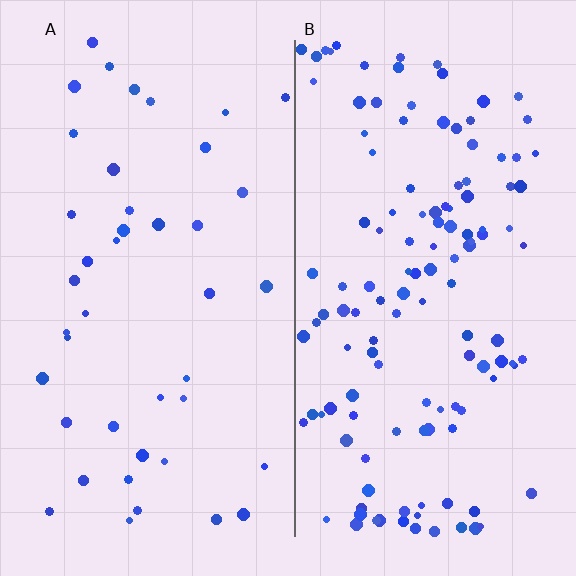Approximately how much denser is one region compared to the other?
Approximately 3.1× — region B over region A.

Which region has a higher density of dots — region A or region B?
B (the right).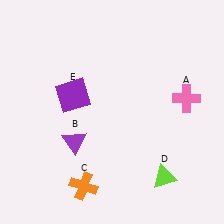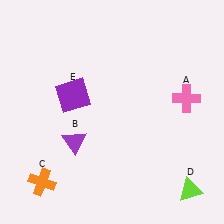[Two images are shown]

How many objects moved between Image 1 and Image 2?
2 objects moved between the two images.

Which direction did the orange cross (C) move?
The orange cross (C) moved left.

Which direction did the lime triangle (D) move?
The lime triangle (D) moved right.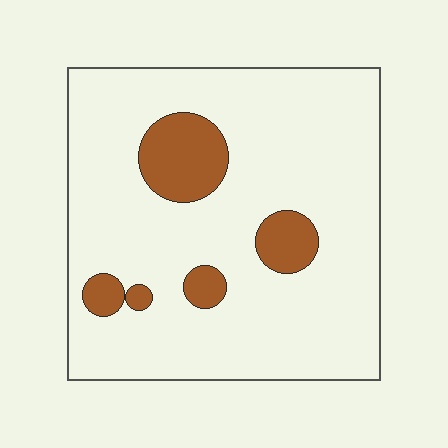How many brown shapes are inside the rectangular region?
5.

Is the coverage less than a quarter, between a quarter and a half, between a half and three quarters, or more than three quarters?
Less than a quarter.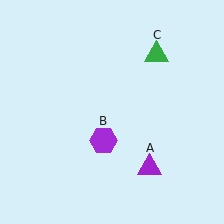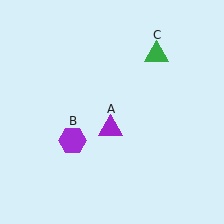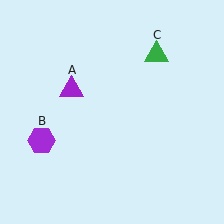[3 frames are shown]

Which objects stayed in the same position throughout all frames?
Green triangle (object C) remained stationary.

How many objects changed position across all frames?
2 objects changed position: purple triangle (object A), purple hexagon (object B).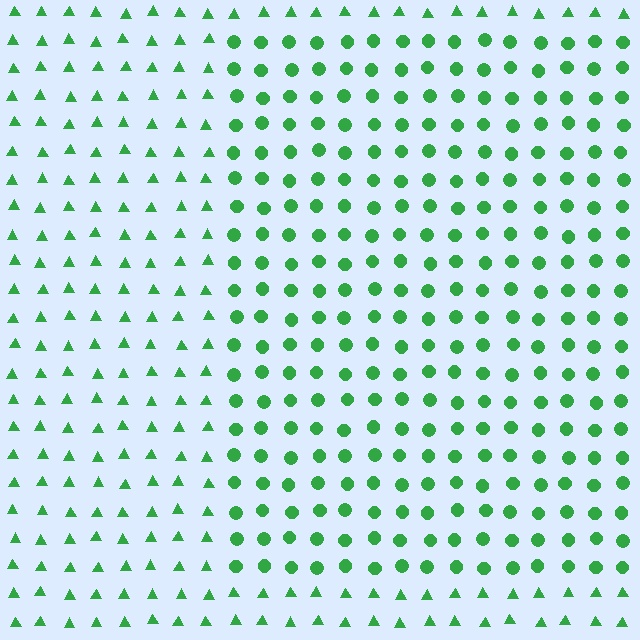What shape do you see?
I see a rectangle.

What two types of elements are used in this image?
The image uses circles inside the rectangle region and triangles outside it.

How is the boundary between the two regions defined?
The boundary is defined by a change in element shape: circles inside vs. triangles outside. All elements share the same color and spacing.